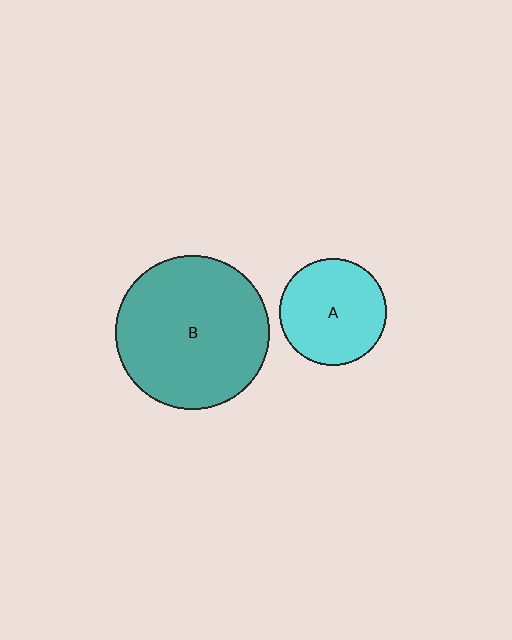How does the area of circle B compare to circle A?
Approximately 2.1 times.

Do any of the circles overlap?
No, none of the circles overlap.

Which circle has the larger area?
Circle B (teal).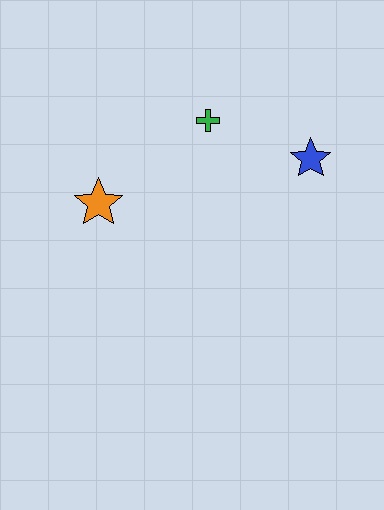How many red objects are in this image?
There are no red objects.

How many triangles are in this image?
There are no triangles.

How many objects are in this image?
There are 3 objects.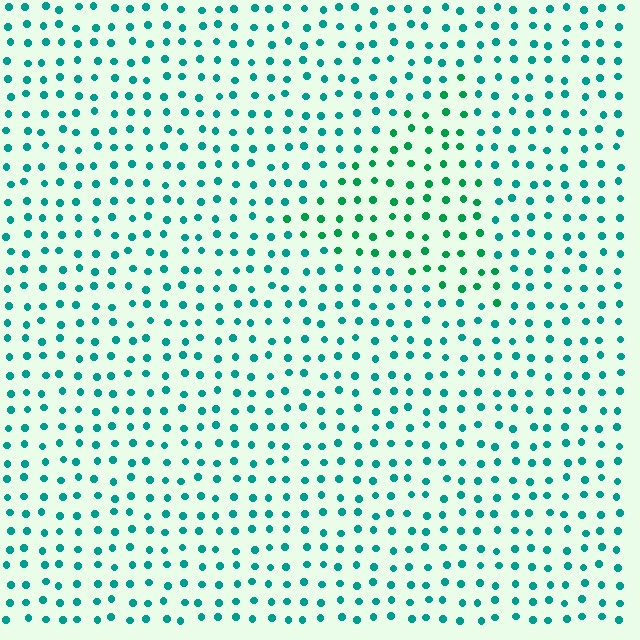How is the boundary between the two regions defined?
The boundary is defined purely by a slight shift in hue (about 27 degrees). Spacing, size, and orientation are identical on both sides.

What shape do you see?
I see a triangle.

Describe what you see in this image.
The image is filled with small teal elements in a uniform arrangement. A triangle-shaped region is visible where the elements are tinted to a slightly different hue, forming a subtle color boundary.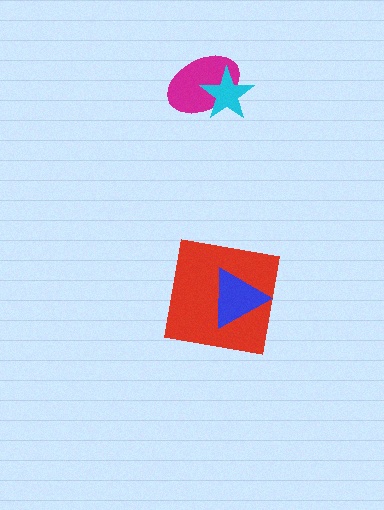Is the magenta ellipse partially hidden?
Yes, it is partially covered by another shape.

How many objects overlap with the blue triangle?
1 object overlaps with the blue triangle.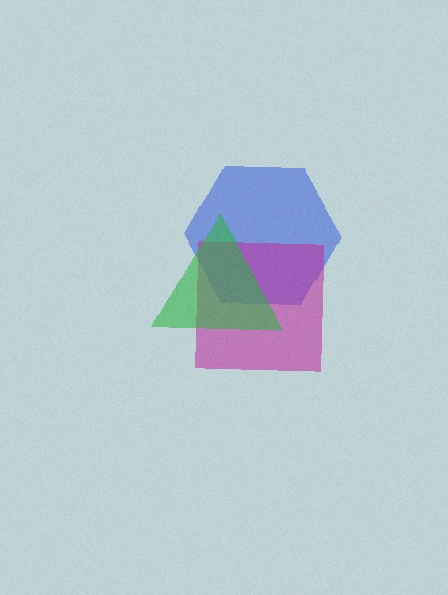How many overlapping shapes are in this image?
There are 3 overlapping shapes in the image.